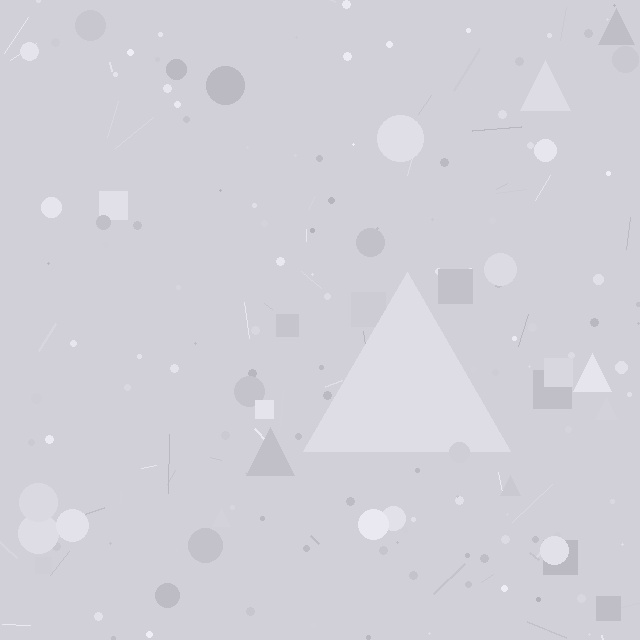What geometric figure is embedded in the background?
A triangle is embedded in the background.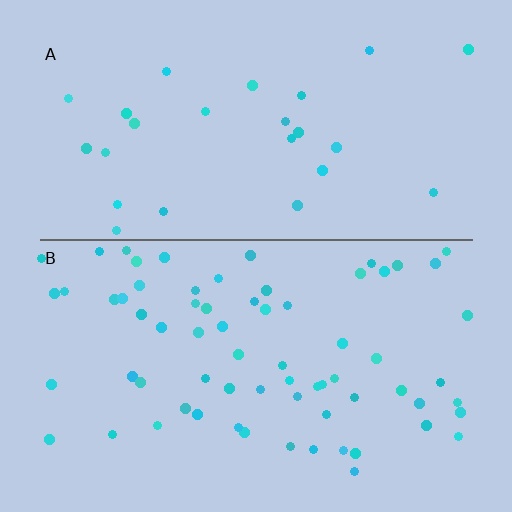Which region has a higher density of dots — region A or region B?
B (the bottom).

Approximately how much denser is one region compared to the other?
Approximately 2.7× — region B over region A.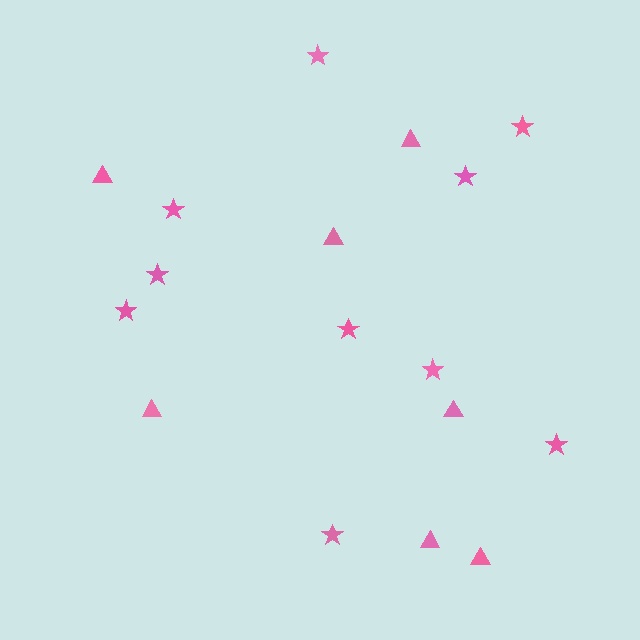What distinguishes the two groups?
There are 2 groups: one group of stars (10) and one group of triangles (7).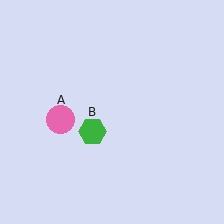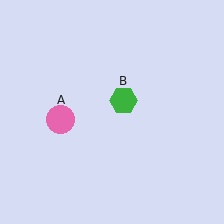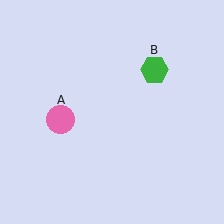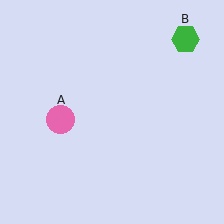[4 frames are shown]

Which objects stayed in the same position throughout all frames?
Pink circle (object A) remained stationary.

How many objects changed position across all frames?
1 object changed position: green hexagon (object B).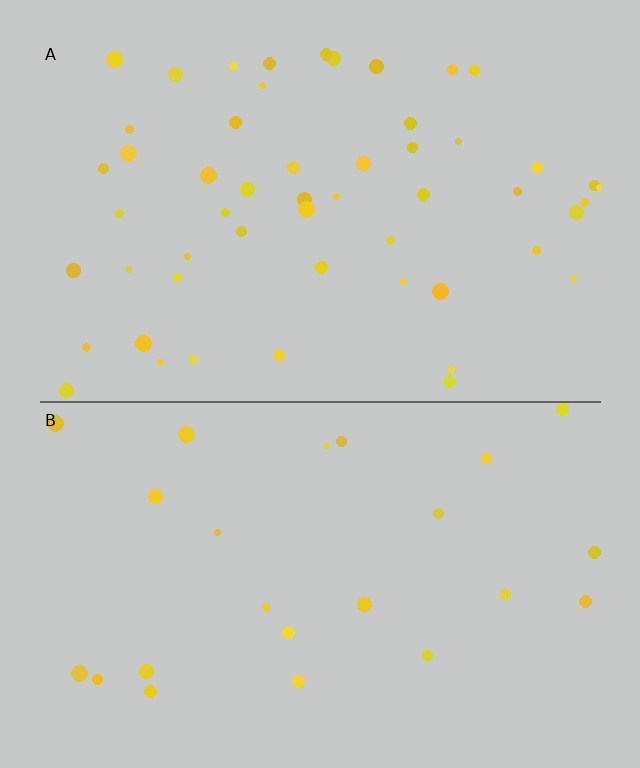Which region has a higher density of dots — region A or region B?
A (the top).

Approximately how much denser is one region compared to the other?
Approximately 2.2× — region A over region B.